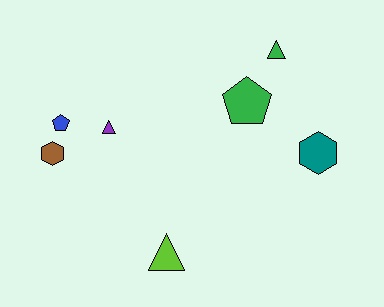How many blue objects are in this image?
There is 1 blue object.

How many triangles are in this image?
There are 3 triangles.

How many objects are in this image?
There are 7 objects.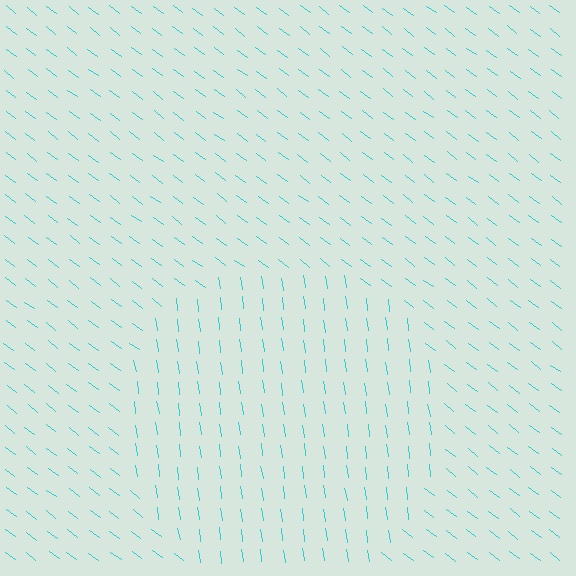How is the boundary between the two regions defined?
The boundary is defined purely by a change in line orientation (approximately 45 degrees difference). All lines are the same color and thickness.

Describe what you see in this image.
The image is filled with small cyan line segments. A circle region in the image has lines oriented differently from the surrounding lines, creating a visible texture boundary.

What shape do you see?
I see a circle.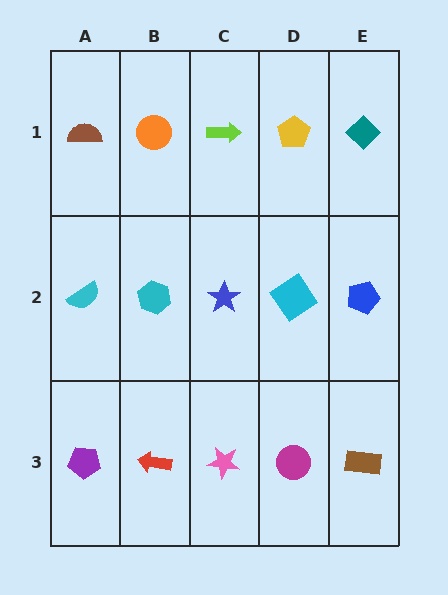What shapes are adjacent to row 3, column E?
A blue pentagon (row 2, column E), a magenta circle (row 3, column D).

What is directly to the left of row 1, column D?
A lime arrow.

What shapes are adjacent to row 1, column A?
A cyan semicircle (row 2, column A), an orange circle (row 1, column B).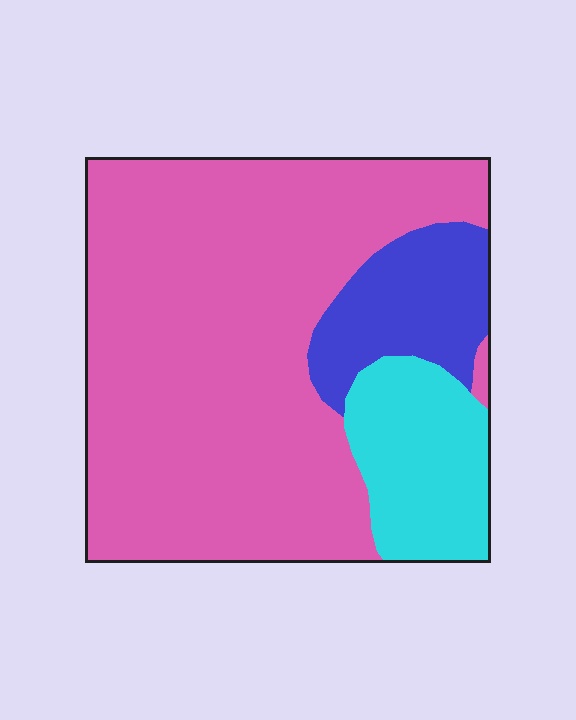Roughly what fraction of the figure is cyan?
Cyan covers 15% of the figure.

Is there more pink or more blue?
Pink.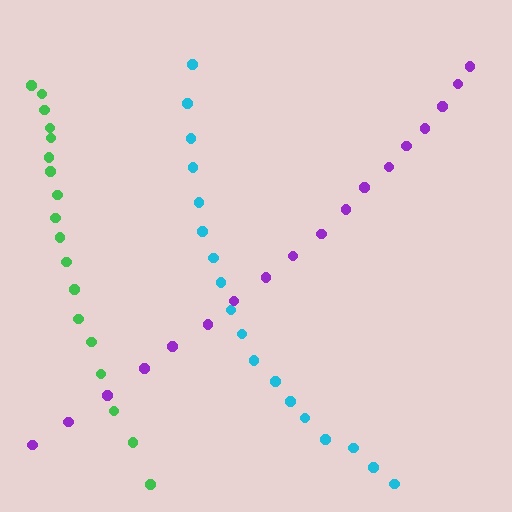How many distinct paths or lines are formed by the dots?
There are 3 distinct paths.